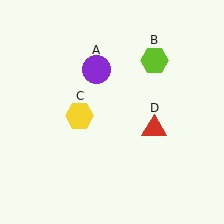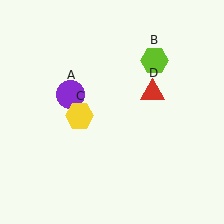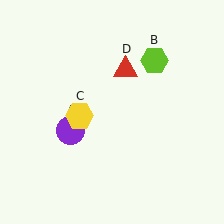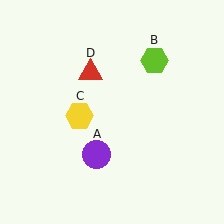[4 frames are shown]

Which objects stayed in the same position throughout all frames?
Lime hexagon (object B) and yellow hexagon (object C) remained stationary.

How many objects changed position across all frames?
2 objects changed position: purple circle (object A), red triangle (object D).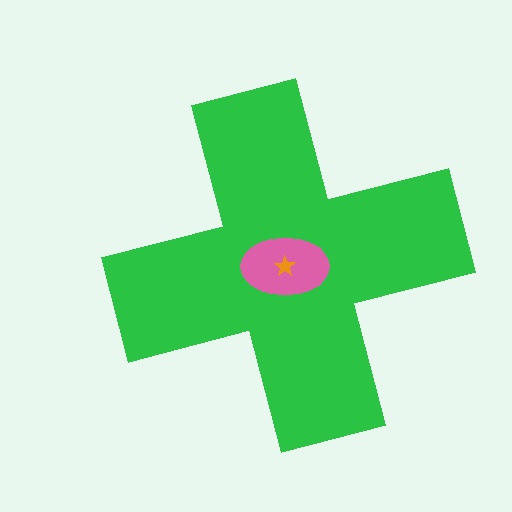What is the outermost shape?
The green cross.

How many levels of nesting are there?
3.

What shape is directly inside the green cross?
The pink ellipse.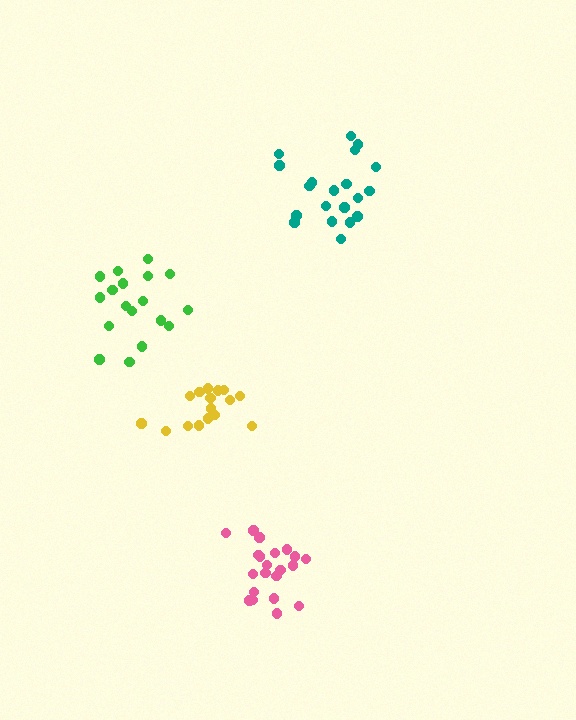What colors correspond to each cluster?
The clusters are colored: green, teal, pink, yellow.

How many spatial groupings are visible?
There are 4 spatial groupings.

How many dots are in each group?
Group 1: 18 dots, Group 2: 20 dots, Group 3: 21 dots, Group 4: 17 dots (76 total).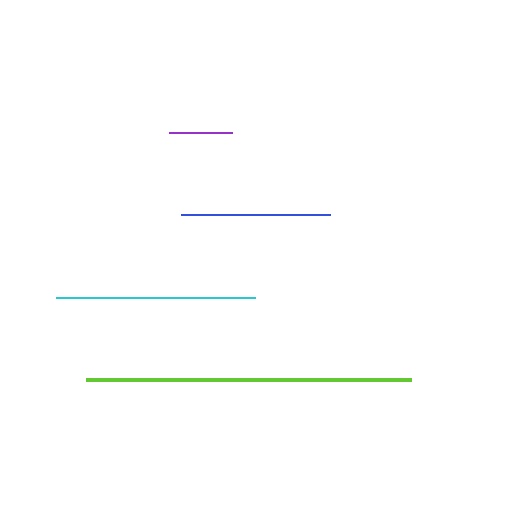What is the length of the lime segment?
The lime segment is approximately 325 pixels long.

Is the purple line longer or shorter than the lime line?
The lime line is longer than the purple line.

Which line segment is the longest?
The lime line is the longest at approximately 325 pixels.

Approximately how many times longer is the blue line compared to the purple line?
The blue line is approximately 2.3 times the length of the purple line.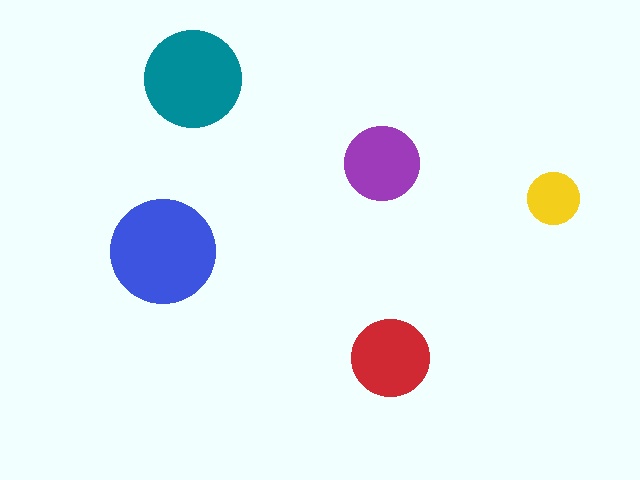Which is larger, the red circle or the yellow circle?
The red one.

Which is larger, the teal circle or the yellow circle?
The teal one.